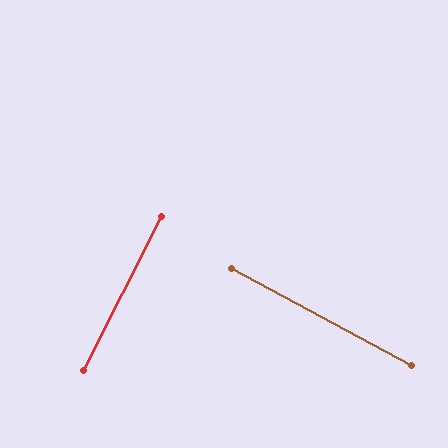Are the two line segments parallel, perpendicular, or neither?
Perpendicular — they meet at approximately 88°.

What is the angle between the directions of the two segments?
Approximately 88 degrees.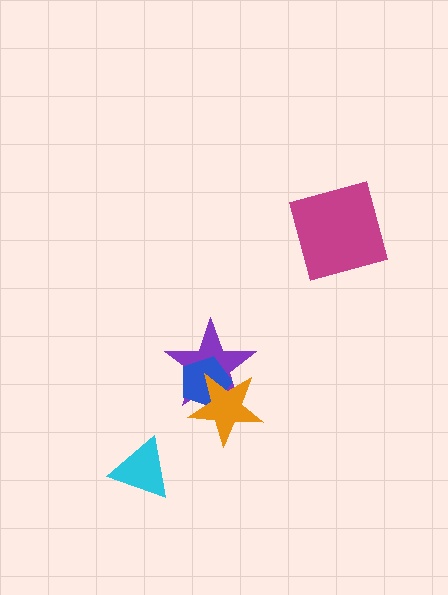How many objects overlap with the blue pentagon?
2 objects overlap with the blue pentagon.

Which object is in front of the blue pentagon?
The orange star is in front of the blue pentagon.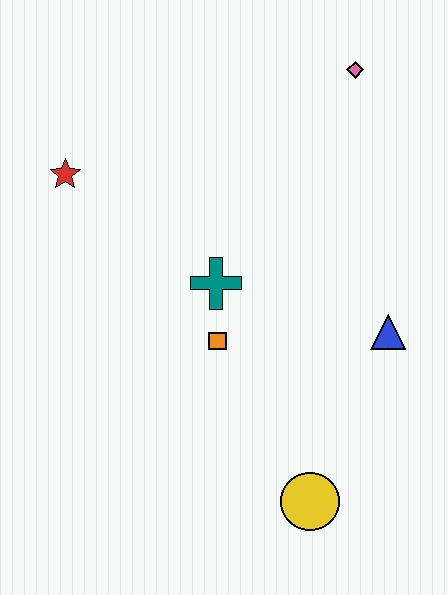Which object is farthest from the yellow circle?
The pink diamond is farthest from the yellow circle.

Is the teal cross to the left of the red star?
No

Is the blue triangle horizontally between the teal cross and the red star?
No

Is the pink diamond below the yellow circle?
No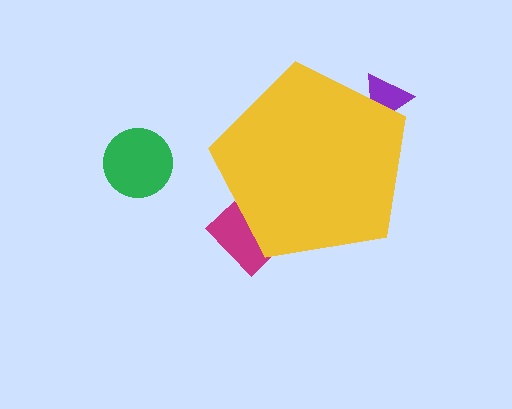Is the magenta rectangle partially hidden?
Yes, the magenta rectangle is partially hidden behind the yellow pentagon.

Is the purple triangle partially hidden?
Yes, the purple triangle is partially hidden behind the yellow pentagon.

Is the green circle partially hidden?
No, the green circle is fully visible.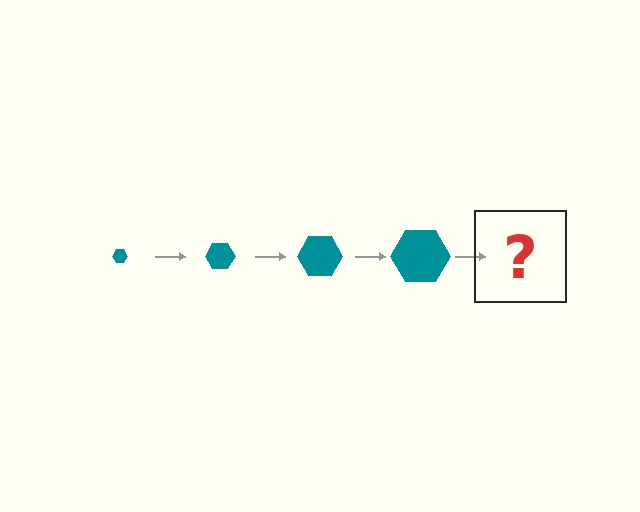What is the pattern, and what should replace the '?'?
The pattern is that the hexagon gets progressively larger each step. The '?' should be a teal hexagon, larger than the previous one.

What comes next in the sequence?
The next element should be a teal hexagon, larger than the previous one.